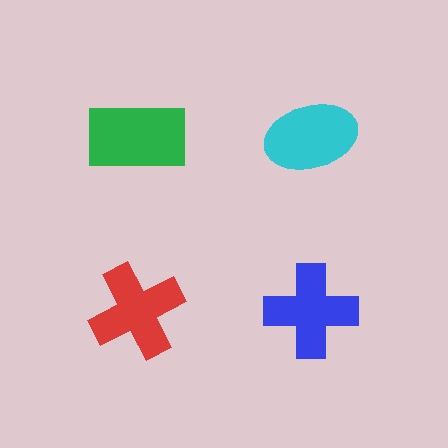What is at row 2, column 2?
A blue cross.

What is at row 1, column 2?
A cyan ellipse.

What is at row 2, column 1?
A red cross.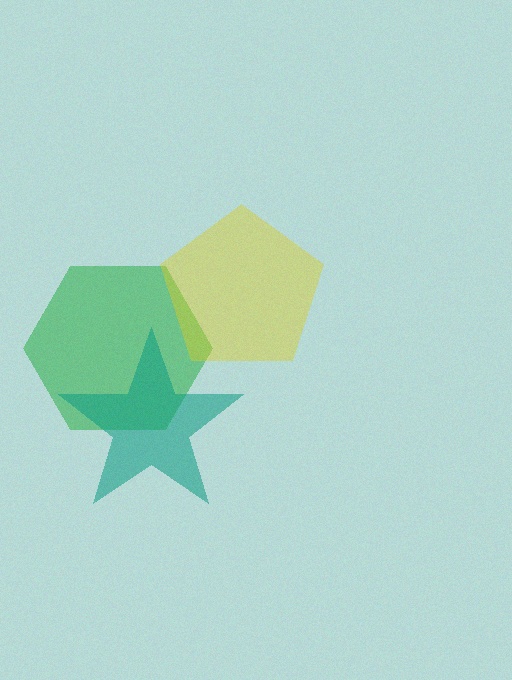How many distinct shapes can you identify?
There are 3 distinct shapes: a green hexagon, a teal star, a yellow pentagon.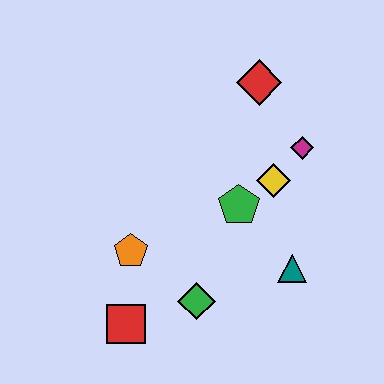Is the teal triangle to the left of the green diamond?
No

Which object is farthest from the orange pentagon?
The red diamond is farthest from the orange pentagon.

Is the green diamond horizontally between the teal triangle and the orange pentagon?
Yes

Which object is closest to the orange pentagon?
The red square is closest to the orange pentagon.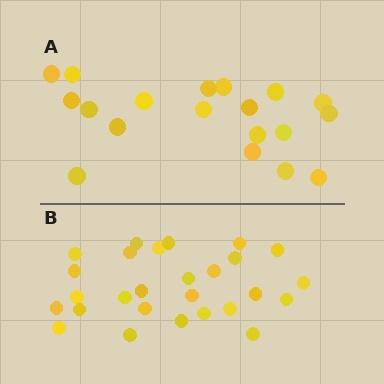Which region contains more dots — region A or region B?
Region B (the bottom region) has more dots.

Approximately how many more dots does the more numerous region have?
Region B has roughly 8 or so more dots than region A.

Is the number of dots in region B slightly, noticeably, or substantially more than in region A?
Region B has noticeably more, but not dramatically so. The ratio is roughly 1.4 to 1.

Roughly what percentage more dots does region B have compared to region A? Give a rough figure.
About 40% more.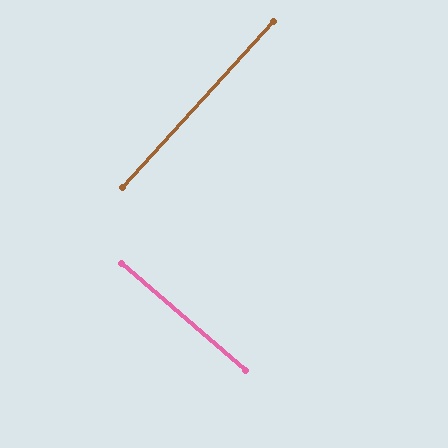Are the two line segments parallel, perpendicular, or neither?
Perpendicular — they meet at approximately 88°.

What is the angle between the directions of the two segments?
Approximately 88 degrees.